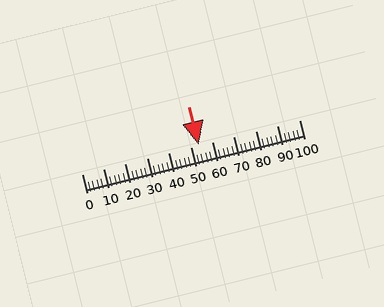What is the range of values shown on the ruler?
The ruler shows values from 0 to 100.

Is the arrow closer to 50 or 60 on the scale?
The arrow is closer to 50.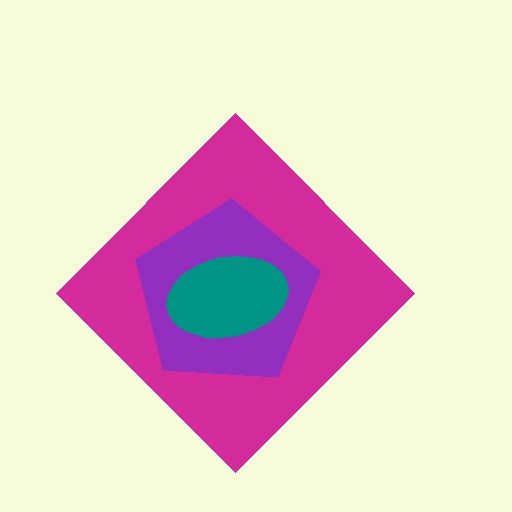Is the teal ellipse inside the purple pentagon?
Yes.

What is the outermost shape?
The magenta diamond.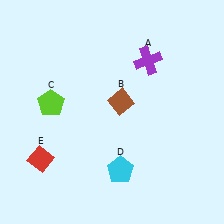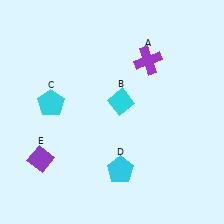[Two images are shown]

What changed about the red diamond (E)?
In Image 1, E is red. In Image 2, it changed to purple.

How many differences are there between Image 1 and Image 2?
There are 3 differences between the two images.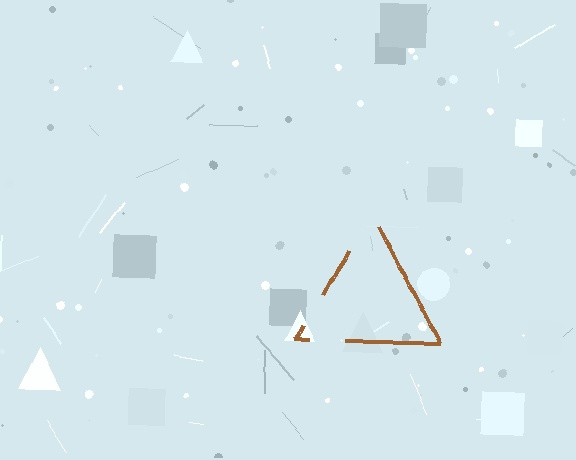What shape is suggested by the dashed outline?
The dashed outline suggests a triangle.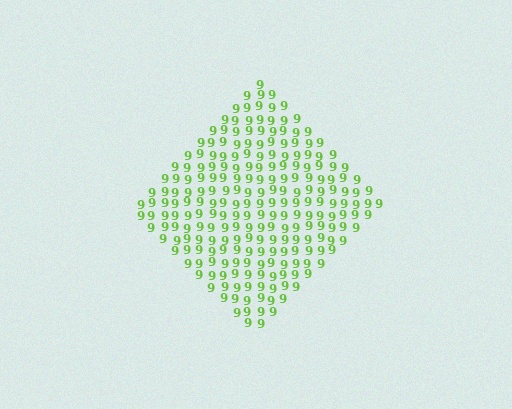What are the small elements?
The small elements are digit 9's.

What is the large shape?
The large shape is a diamond.